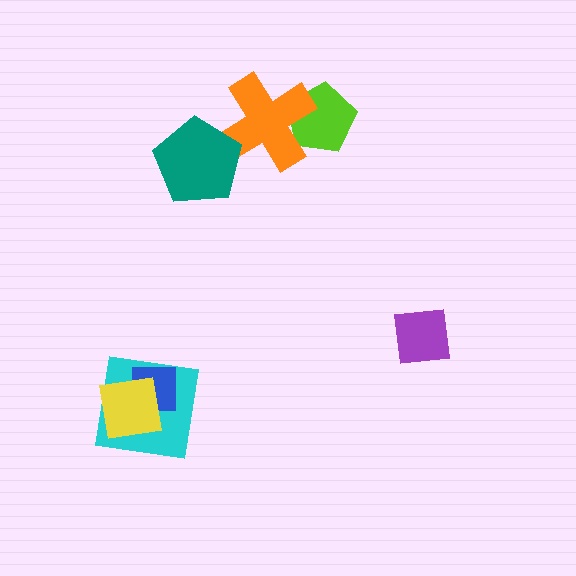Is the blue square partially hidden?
Yes, it is partially covered by another shape.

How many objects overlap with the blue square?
2 objects overlap with the blue square.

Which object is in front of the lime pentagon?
The orange cross is in front of the lime pentagon.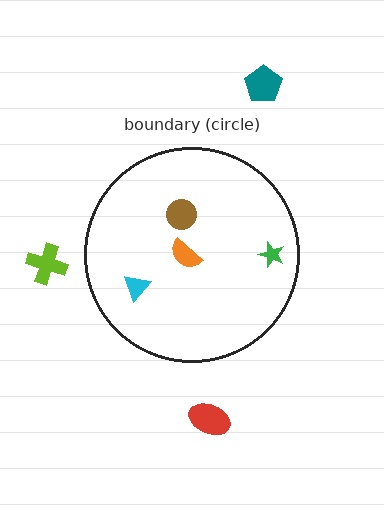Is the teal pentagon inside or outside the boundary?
Outside.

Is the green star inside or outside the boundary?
Inside.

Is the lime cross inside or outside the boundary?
Outside.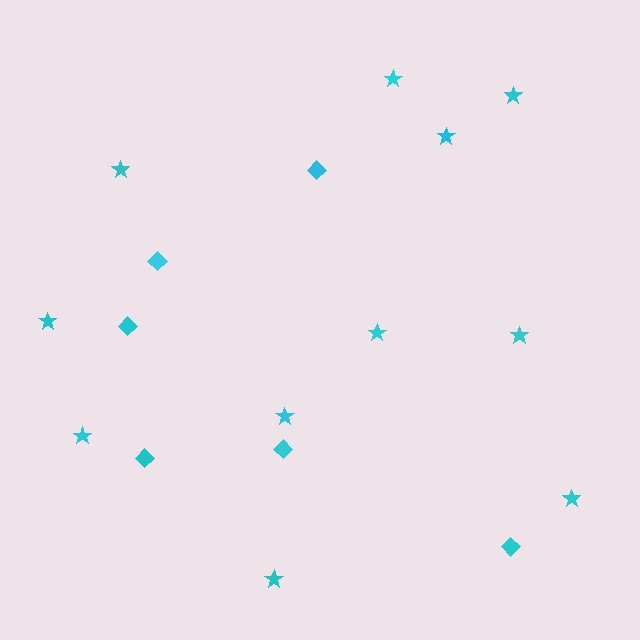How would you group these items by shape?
There are 2 groups: one group of diamonds (6) and one group of stars (11).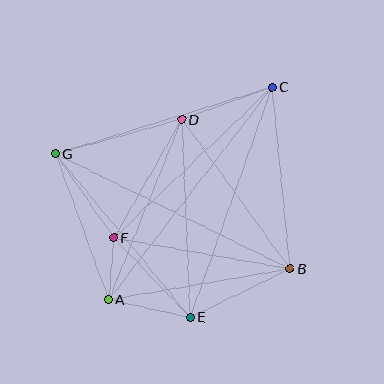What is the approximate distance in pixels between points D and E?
The distance between D and E is approximately 198 pixels.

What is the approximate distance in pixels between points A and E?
The distance between A and E is approximately 83 pixels.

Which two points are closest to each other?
Points A and F are closest to each other.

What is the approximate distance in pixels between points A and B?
The distance between A and B is approximately 184 pixels.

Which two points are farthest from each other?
Points A and C are farthest from each other.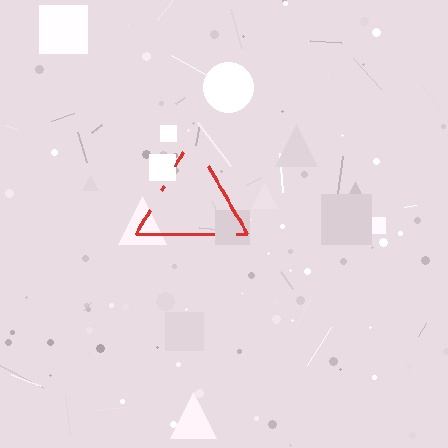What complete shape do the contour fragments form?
The contour fragments form a triangle.